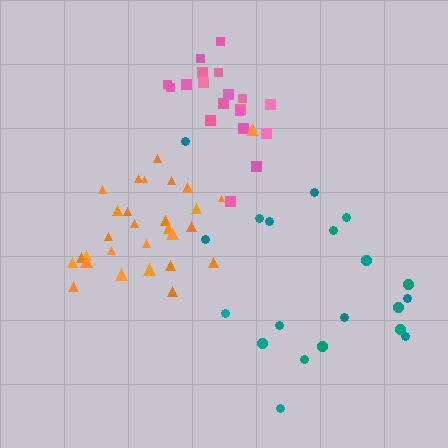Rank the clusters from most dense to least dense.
pink, orange, teal.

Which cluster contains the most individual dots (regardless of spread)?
Orange (29).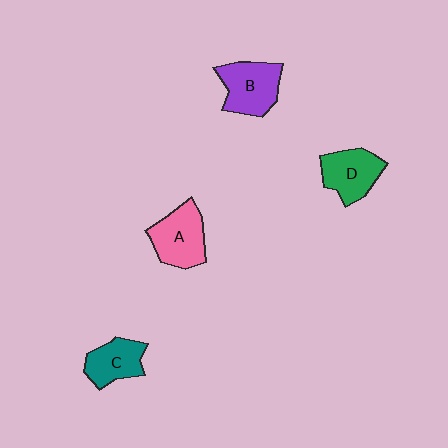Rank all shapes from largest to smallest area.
From largest to smallest: B (purple), A (pink), D (green), C (teal).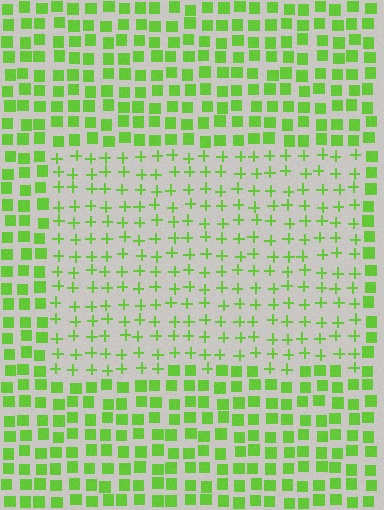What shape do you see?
I see a rectangle.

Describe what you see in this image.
The image is filled with small lime elements arranged in a uniform grid. A rectangle-shaped region contains plus signs, while the surrounding area contains squares. The boundary is defined purely by the change in element shape.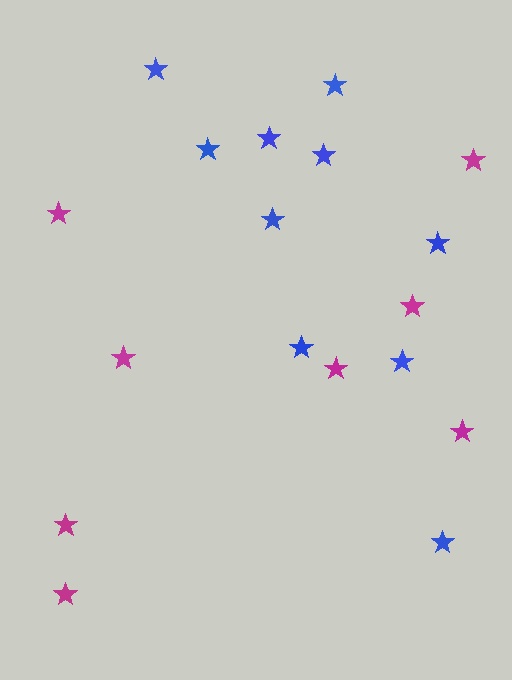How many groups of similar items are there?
There are 2 groups: one group of blue stars (10) and one group of magenta stars (8).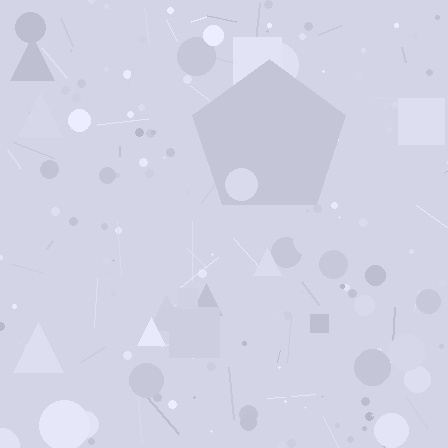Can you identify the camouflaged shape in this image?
The camouflaged shape is a pentagon.